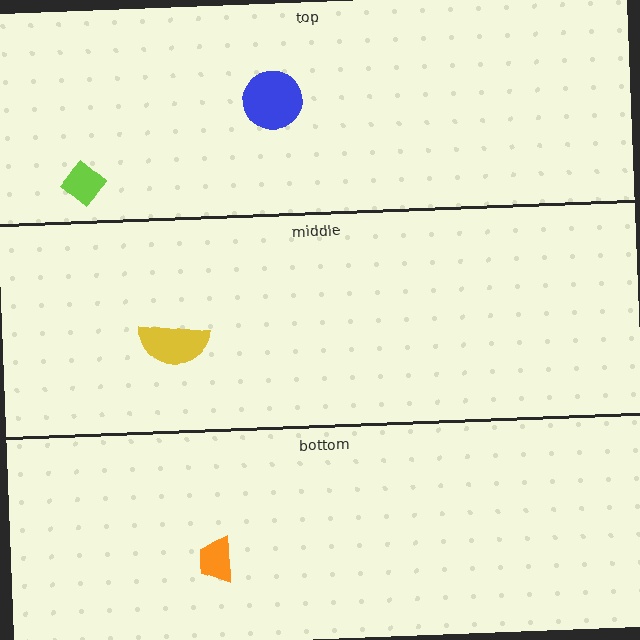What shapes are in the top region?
The blue circle, the lime diamond.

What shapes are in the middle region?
The yellow semicircle.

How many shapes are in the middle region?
1.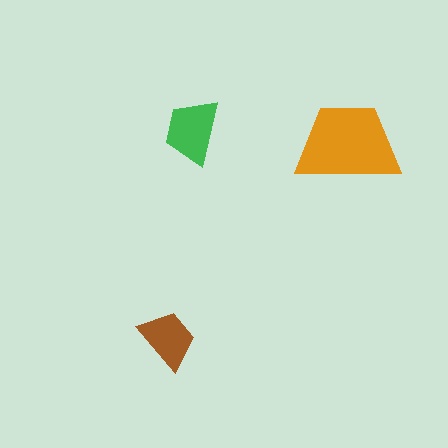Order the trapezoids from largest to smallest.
the orange one, the green one, the brown one.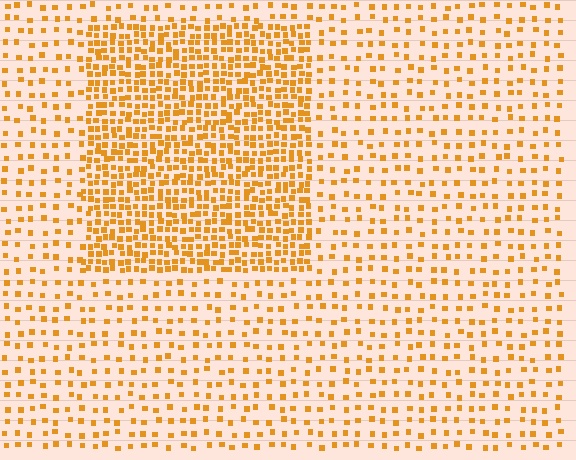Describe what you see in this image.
The image contains small orange elements arranged at two different densities. A rectangle-shaped region is visible where the elements are more densely packed than the surrounding area.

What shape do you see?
I see a rectangle.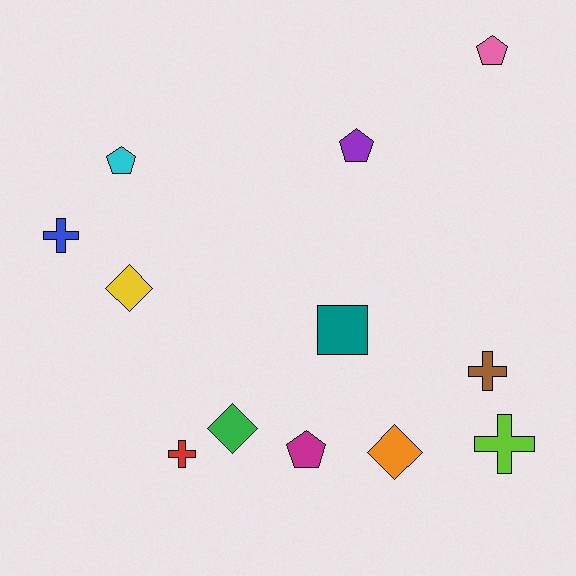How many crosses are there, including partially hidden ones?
There are 4 crosses.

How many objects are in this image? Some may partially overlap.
There are 12 objects.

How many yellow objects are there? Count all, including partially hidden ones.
There is 1 yellow object.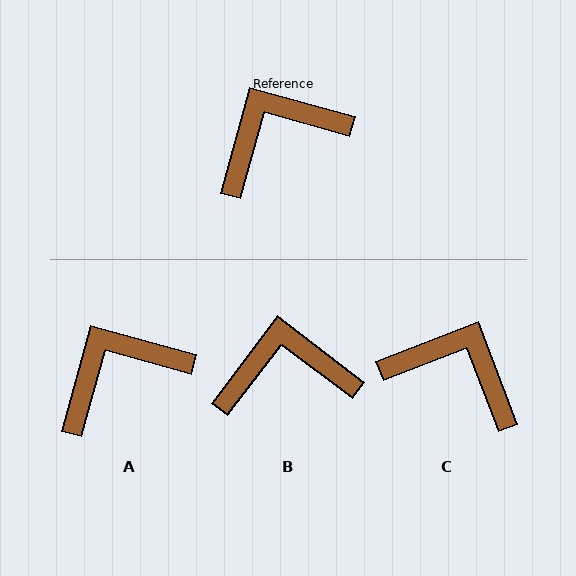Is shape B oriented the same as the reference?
No, it is off by about 22 degrees.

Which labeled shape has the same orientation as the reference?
A.